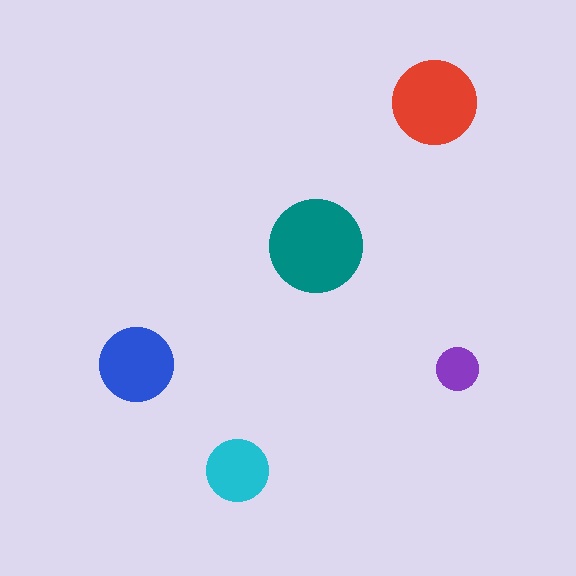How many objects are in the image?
There are 5 objects in the image.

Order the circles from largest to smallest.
the teal one, the red one, the blue one, the cyan one, the purple one.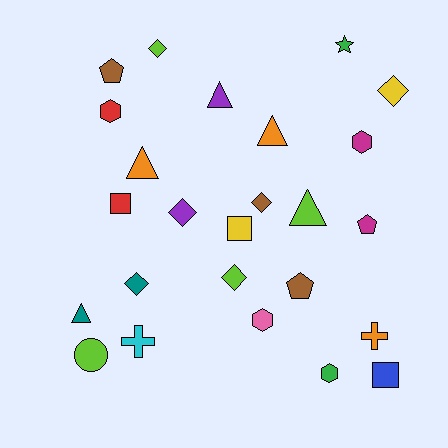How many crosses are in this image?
There are 2 crosses.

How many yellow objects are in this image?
There are 2 yellow objects.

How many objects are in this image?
There are 25 objects.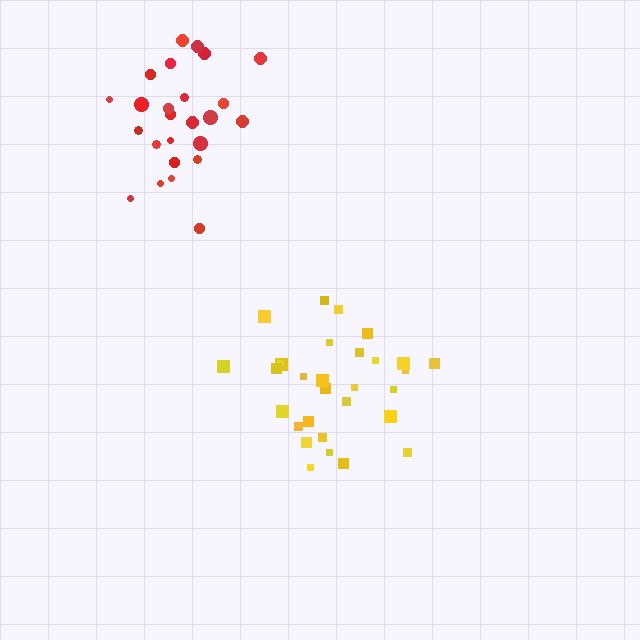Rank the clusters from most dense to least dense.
red, yellow.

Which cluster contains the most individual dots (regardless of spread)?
Yellow (30).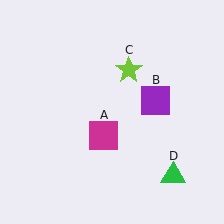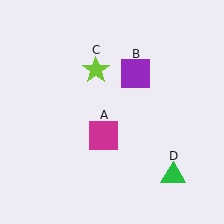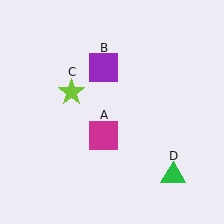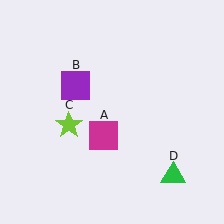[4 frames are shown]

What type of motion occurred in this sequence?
The purple square (object B), lime star (object C) rotated counterclockwise around the center of the scene.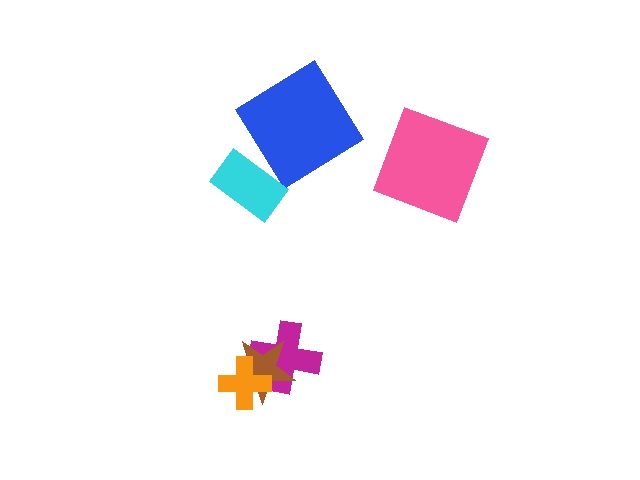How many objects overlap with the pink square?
0 objects overlap with the pink square.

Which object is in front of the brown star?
The orange cross is in front of the brown star.